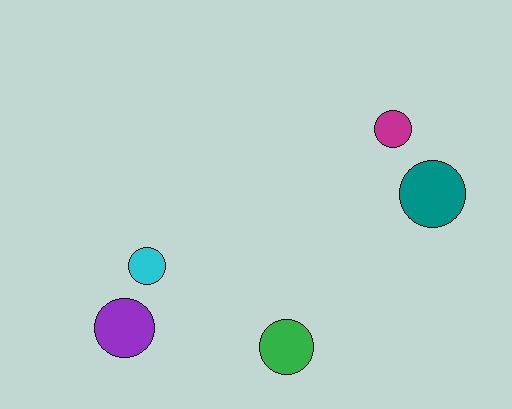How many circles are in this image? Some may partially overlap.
There are 5 circles.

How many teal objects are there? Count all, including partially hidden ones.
There is 1 teal object.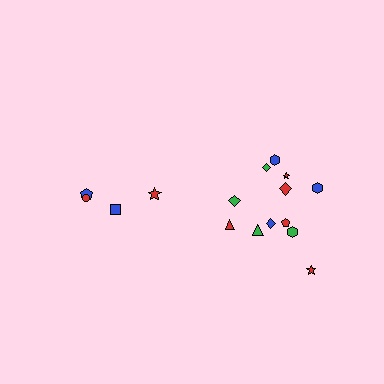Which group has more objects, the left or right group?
The right group.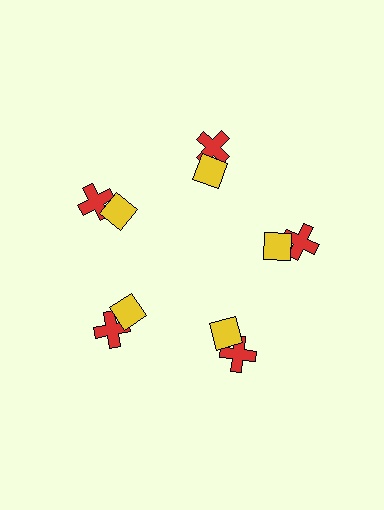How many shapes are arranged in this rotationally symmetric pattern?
There are 10 shapes, arranged in 5 groups of 2.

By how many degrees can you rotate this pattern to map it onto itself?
The pattern maps onto itself every 72 degrees of rotation.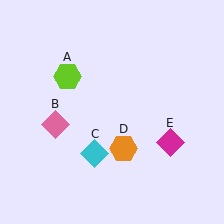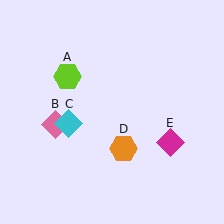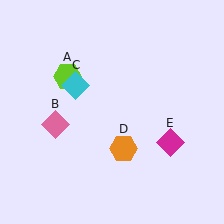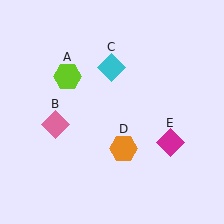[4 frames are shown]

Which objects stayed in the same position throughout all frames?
Lime hexagon (object A) and pink diamond (object B) and orange hexagon (object D) and magenta diamond (object E) remained stationary.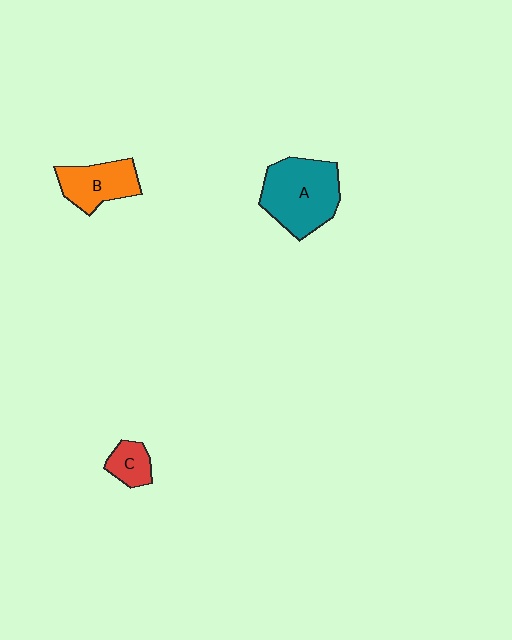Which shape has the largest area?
Shape A (teal).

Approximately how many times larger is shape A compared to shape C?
Approximately 3.0 times.